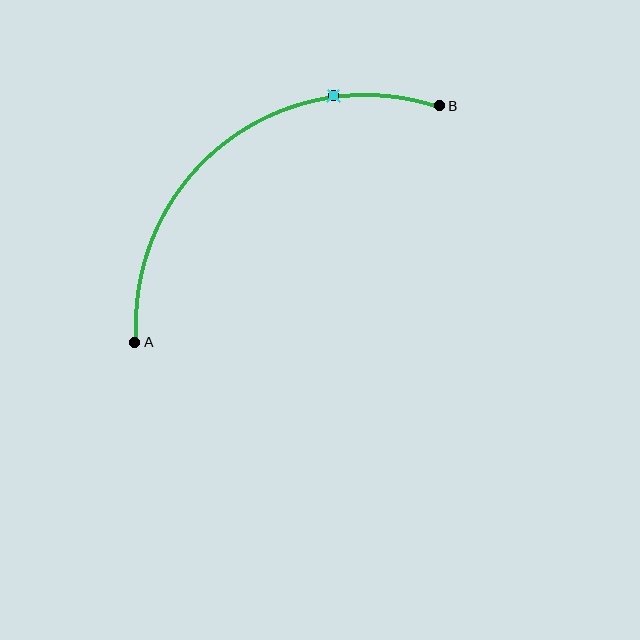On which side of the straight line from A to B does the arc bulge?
The arc bulges above and to the left of the straight line connecting A and B.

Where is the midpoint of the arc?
The arc midpoint is the point on the curve farthest from the straight line joining A and B. It sits above and to the left of that line.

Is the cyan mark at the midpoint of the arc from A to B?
No. The cyan mark lies on the arc but is closer to endpoint B. The arc midpoint would be at the point on the curve equidistant along the arc from both A and B.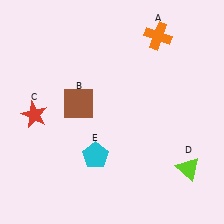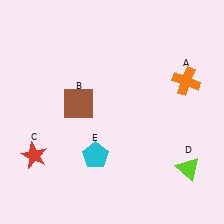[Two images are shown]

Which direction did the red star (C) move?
The red star (C) moved down.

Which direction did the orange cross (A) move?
The orange cross (A) moved down.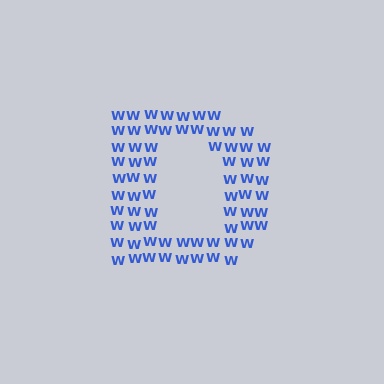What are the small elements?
The small elements are letter W's.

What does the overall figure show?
The overall figure shows the letter D.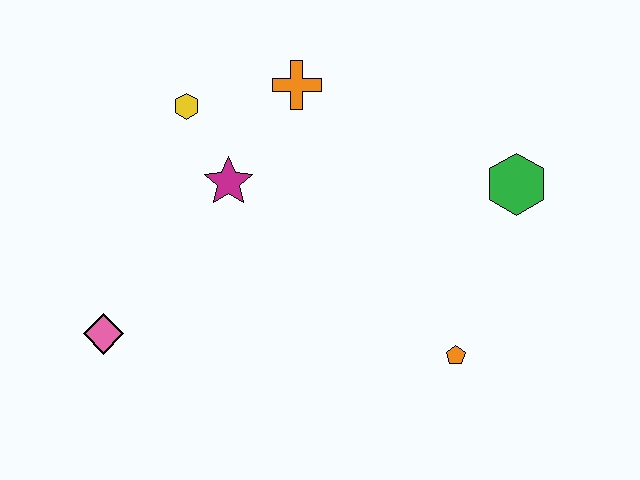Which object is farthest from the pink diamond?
The green hexagon is farthest from the pink diamond.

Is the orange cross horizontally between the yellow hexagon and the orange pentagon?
Yes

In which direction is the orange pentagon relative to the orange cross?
The orange pentagon is below the orange cross.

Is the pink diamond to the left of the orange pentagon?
Yes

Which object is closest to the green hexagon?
The orange pentagon is closest to the green hexagon.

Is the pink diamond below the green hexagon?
Yes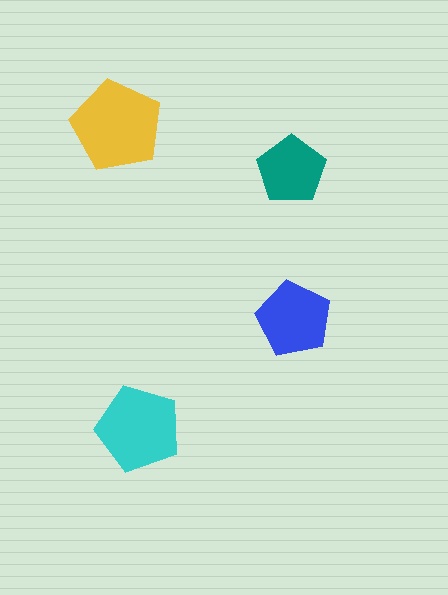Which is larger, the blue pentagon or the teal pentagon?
The blue one.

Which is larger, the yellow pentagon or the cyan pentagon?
The yellow one.